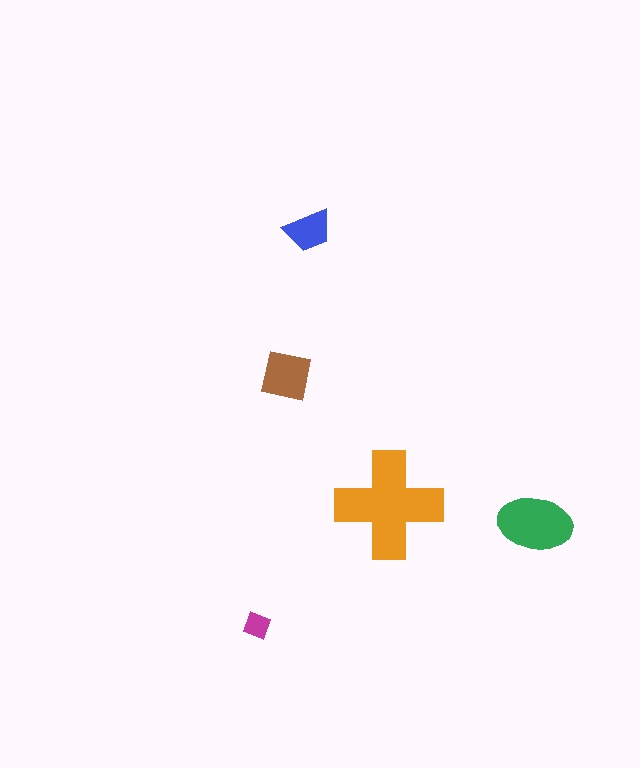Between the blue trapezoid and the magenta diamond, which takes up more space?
The blue trapezoid.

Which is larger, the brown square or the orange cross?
The orange cross.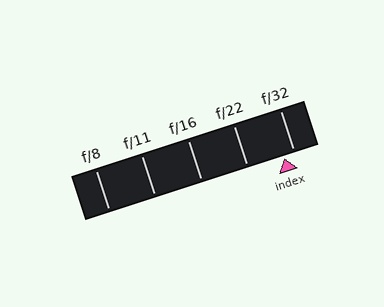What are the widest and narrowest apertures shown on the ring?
The widest aperture shown is f/8 and the narrowest is f/32.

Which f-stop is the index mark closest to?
The index mark is closest to f/32.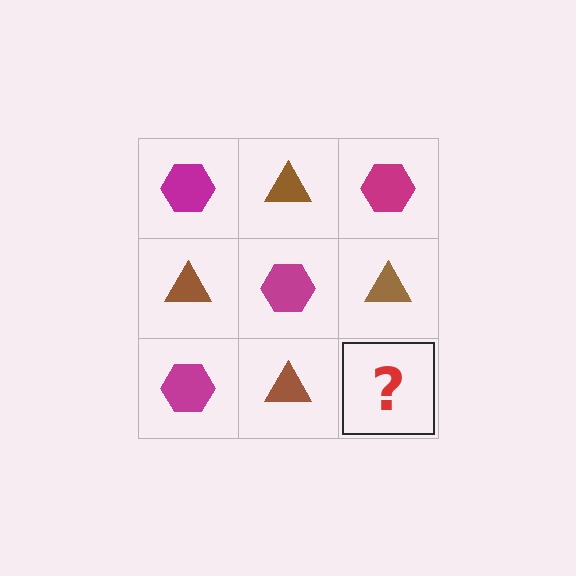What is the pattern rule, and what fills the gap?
The rule is that it alternates magenta hexagon and brown triangle in a checkerboard pattern. The gap should be filled with a magenta hexagon.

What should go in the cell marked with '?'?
The missing cell should contain a magenta hexagon.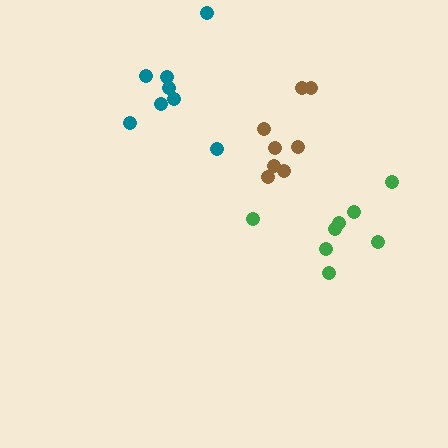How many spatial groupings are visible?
There are 3 spatial groupings.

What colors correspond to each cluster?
The clusters are colored: green, teal, brown.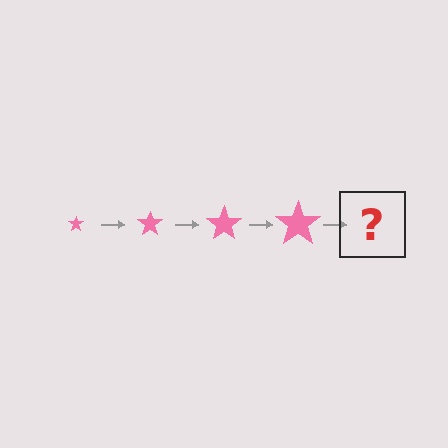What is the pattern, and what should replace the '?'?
The pattern is that the star gets progressively larger each step. The '?' should be a pink star, larger than the previous one.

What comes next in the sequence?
The next element should be a pink star, larger than the previous one.